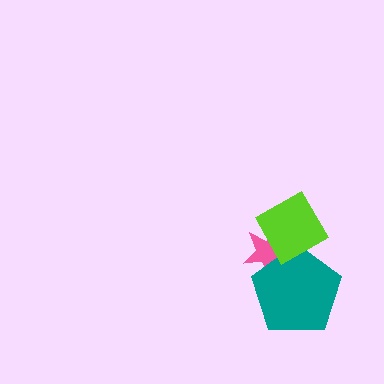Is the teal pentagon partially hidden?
Yes, it is partially covered by another shape.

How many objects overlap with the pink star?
2 objects overlap with the pink star.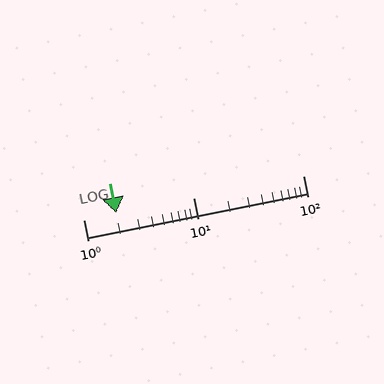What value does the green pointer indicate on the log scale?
The pointer indicates approximately 2.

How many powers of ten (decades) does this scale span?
The scale spans 2 decades, from 1 to 100.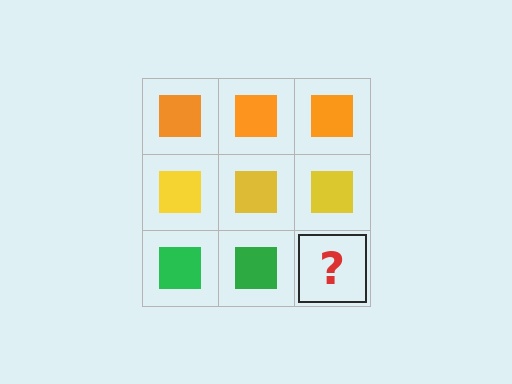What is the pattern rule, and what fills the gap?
The rule is that each row has a consistent color. The gap should be filled with a green square.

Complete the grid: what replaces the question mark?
The question mark should be replaced with a green square.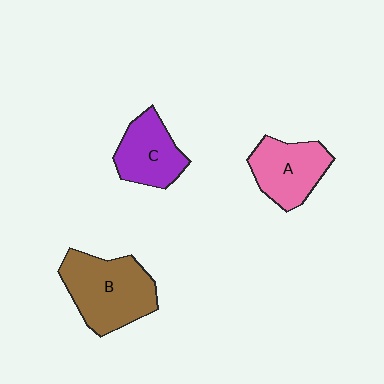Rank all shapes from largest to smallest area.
From largest to smallest: B (brown), A (pink), C (purple).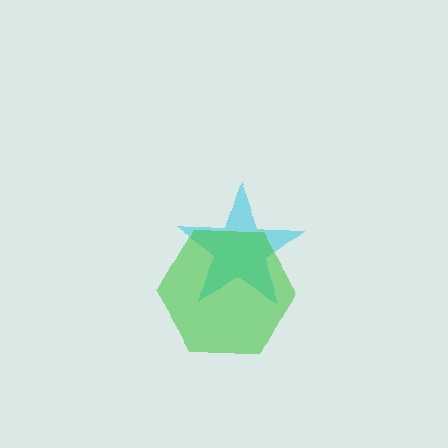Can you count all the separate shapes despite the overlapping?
Yes, there are 2 separate shapes.